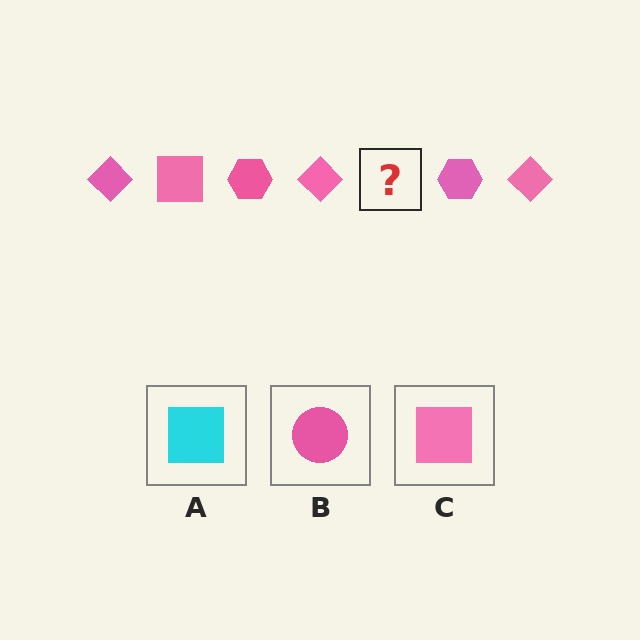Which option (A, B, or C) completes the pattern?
C.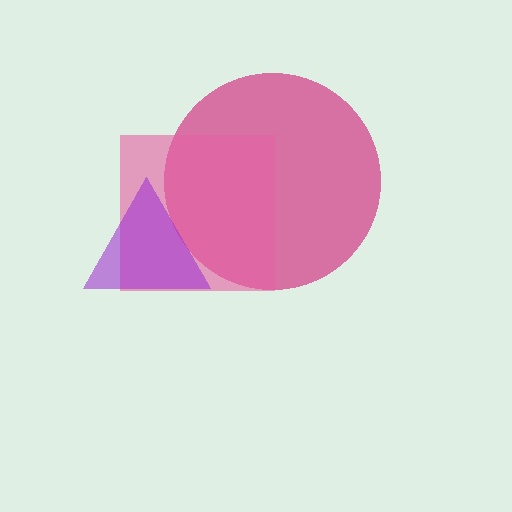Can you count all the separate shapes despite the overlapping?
Yes, there are 3 separate shapes.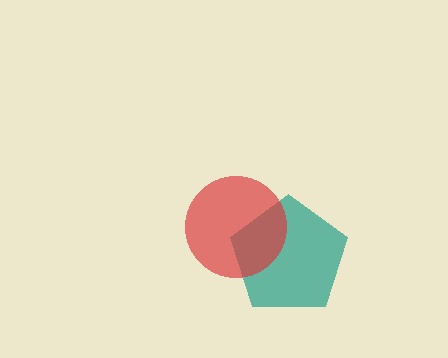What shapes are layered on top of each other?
The layered shapes are: a teal pentagon, a red circle.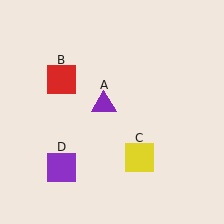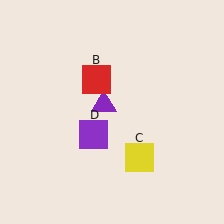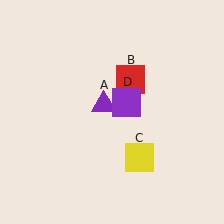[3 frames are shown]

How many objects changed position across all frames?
2 objects changed position: red square (object B), purple square (object D).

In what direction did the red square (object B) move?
The red square (object B) moved right.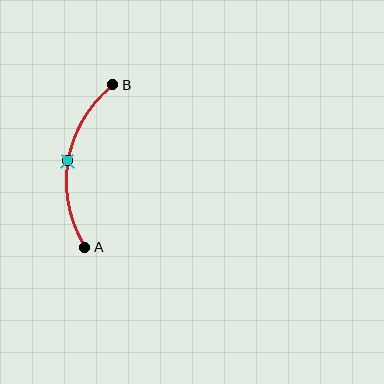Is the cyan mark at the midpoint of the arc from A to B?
Yes. The cyan mark lies on the arc at equal arc-length from both A and B — it is the arc midpoint.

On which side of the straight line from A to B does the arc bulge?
The arc bulges to the left of the straight line connecting A and B.